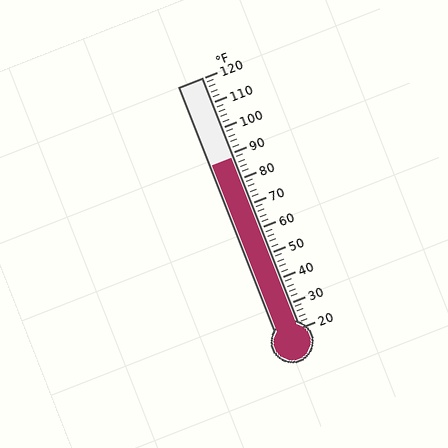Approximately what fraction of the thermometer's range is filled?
The thermometer is filled to approximately 70% of its range.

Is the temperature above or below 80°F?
The temperature is above 80°F.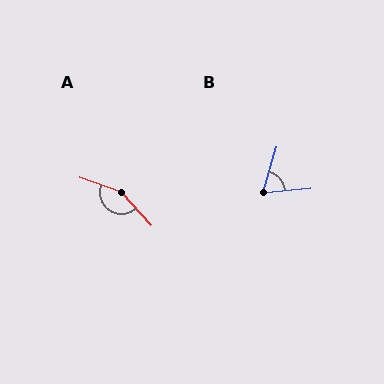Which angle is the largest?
A, at approximately 152 degrees.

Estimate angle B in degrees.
Approximately 67 degrees.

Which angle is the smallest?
B, at approximately 67 degrees.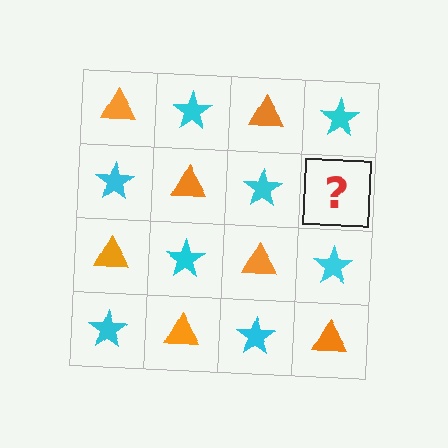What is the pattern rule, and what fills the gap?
The rule is that it alternates orange triangle and cyan star in a checkerboard pattern. The gap should be filled with an orange triangle.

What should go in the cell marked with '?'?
The missing cell should contain an orange triangle.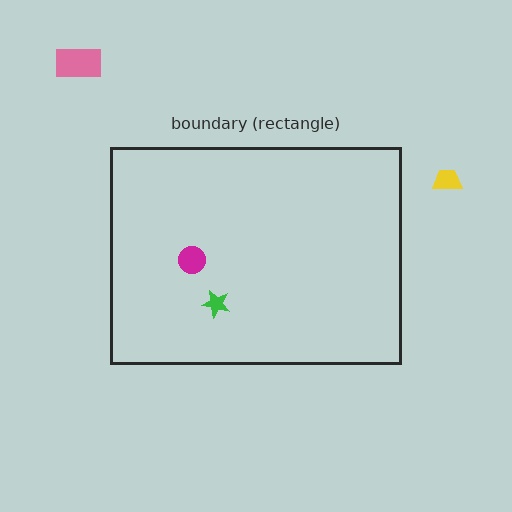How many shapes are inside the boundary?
2 inside, 2 outside.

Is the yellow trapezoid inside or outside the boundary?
Outside.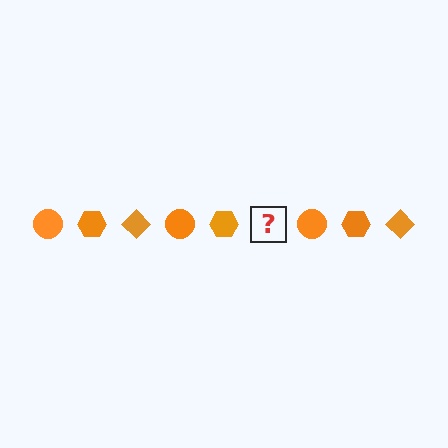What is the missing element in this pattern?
The missing element is an orange diamond.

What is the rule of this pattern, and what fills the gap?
The rule is that the pattern cycles through circle, hexagon, diamond shapes in orange. The gap should be filled with an orange diamond.